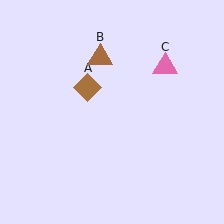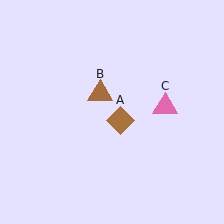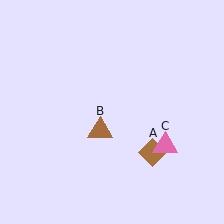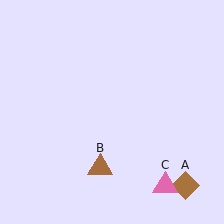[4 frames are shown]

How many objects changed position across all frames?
3 objects changed position: brown diamond (object A), brown triangle (object B), pink triangle (object C).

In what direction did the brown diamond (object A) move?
The brown diamond (object A) moved down and to the right.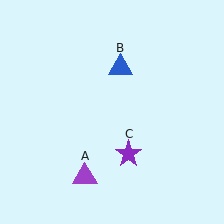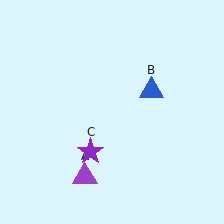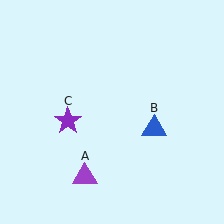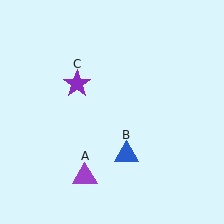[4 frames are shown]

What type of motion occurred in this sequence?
The blue triangle (object B), purple star (object C) rotated clockwise around the center of the scene.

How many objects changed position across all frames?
2 objects changed position: blue triangle (object B), purple star (object C).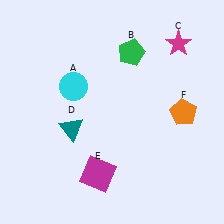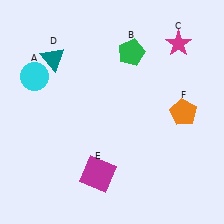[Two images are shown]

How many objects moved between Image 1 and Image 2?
2 objects moved between the two images.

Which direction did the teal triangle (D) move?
The teal triangle (D) moved up.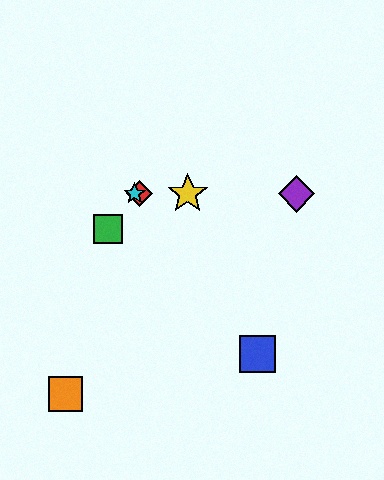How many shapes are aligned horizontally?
4 shapes (the red diamond, the yellow star, the purple diamond, the cyan star) are aligned horizontally.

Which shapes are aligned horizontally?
The red diamond, the yellow star, the purple diamond, the cyan star are aligned horizontally.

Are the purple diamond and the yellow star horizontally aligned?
Yes, both are at y≈194.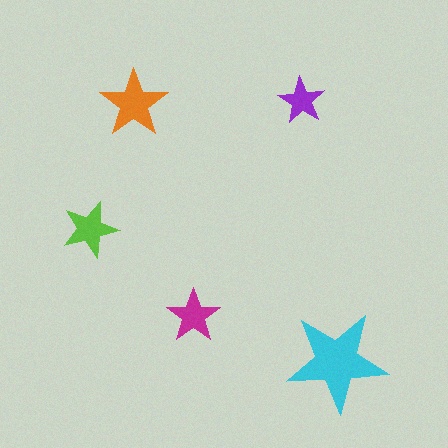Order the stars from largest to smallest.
the cyan one, the orange one, the lime one, the magenta one, the purple one.